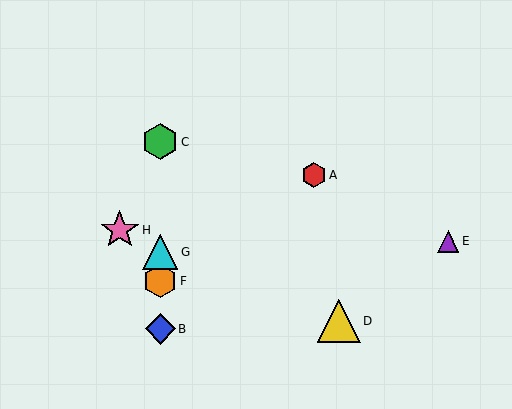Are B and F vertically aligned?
Yes, both are at x≈160.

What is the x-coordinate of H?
Object H is at x≈120.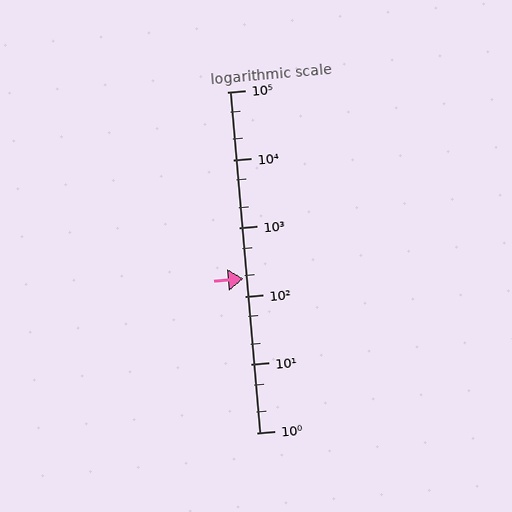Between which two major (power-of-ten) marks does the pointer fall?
The pointer is between 100 and 1000.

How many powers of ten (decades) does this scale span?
The scale spans 5 decades, from 1 to 100000.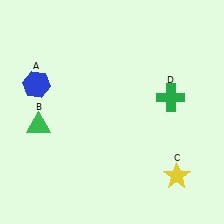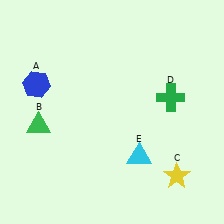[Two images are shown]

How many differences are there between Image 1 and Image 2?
There is 1 difference between the two images.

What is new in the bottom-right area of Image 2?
A cyan triangle (E) was added in the bottom-right area of Image 2.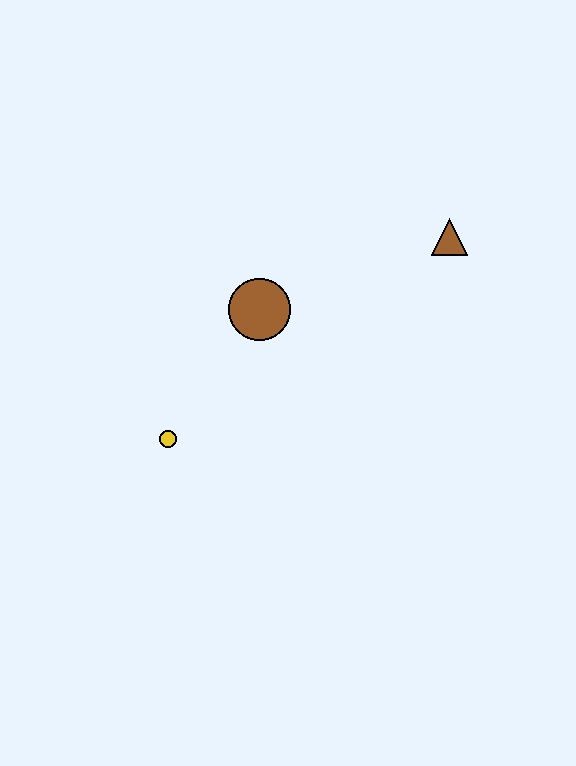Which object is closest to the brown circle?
The yellow circle is closest to the brown circle.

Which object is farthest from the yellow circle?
The brown triangle is farthest from the yellow circle.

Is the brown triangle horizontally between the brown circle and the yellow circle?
No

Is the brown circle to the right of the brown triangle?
No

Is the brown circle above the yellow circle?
Yes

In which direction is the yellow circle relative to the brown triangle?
The yellow circle is to the left of the brown triangle.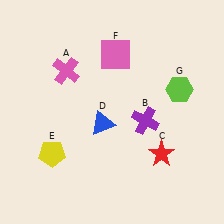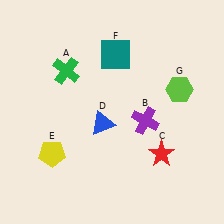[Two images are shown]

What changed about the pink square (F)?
In Image 1, F is pink. In Image 2, it changed to teal.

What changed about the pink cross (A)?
In Image 1, A is pink. In Image 2, it changed to green.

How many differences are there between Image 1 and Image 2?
There are 2 differences between the two images.